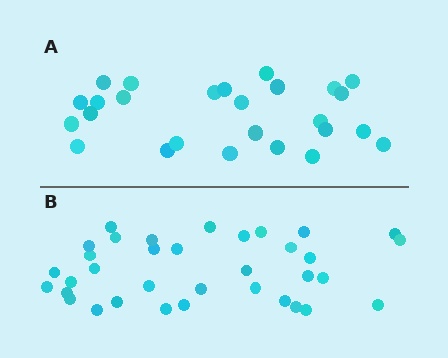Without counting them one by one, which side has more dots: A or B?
Region B (the bottom region) has more dots.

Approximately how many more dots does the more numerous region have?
Region B has roughly 8 or so more dots than region A.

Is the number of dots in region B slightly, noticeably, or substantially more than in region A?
Region B has noticeably more, but not dramatically so. The ratio is roughly 1.3 to 1.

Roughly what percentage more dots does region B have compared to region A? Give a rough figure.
About 35% more.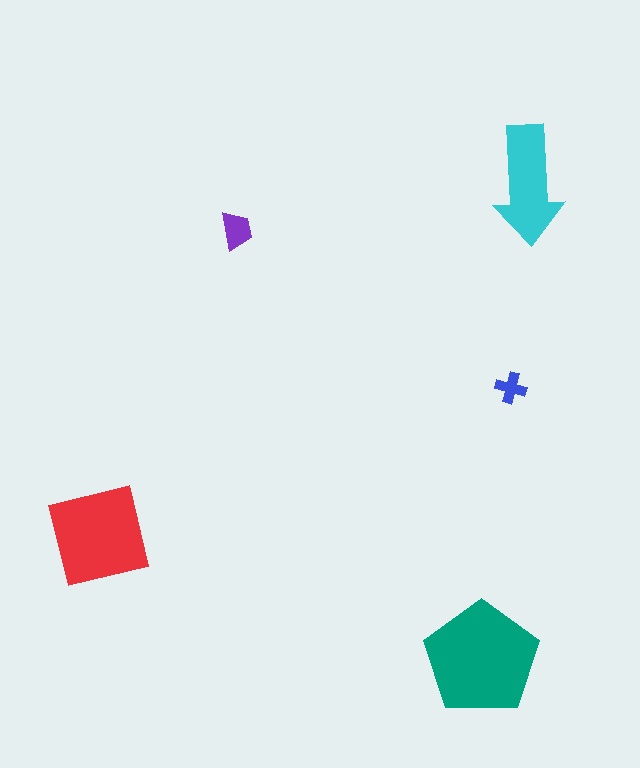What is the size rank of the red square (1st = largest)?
2nd.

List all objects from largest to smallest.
The teal pentagon, the red square, the cyan arrow, the purple trapezoid, the blue cross.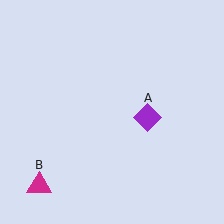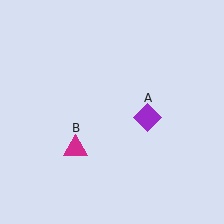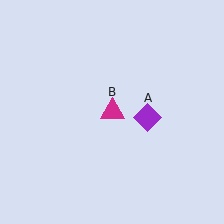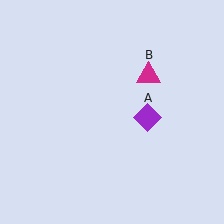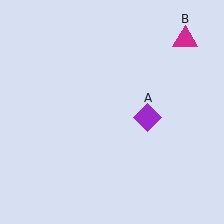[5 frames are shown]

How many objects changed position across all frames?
1 object changed position: magenta triangle (object B).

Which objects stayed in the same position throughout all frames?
Purple diamond (object A) remained stationary.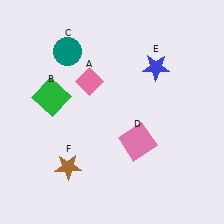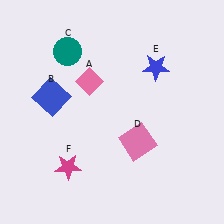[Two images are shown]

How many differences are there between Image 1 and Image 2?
There are 2 differences between the two images.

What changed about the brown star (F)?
In Image 1, F is brown. In Image 2, it changed to magenta.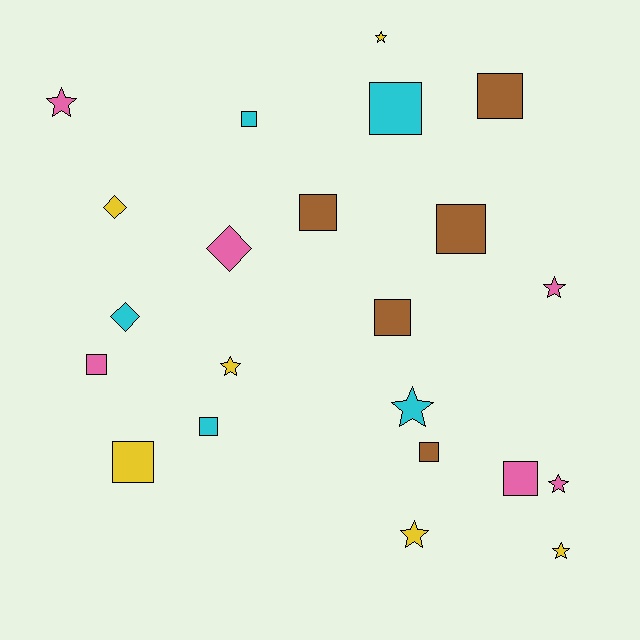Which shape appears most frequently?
Square, with 11 objects.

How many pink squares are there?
There are 2 pink squares.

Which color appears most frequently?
Yellow, with 6 objects.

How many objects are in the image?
There are 22 objects.